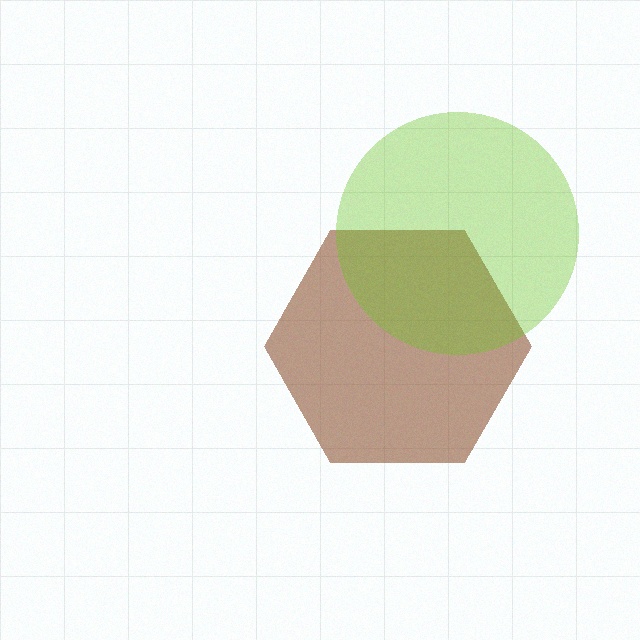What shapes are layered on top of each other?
The layered shapes are: a brown hexagon, a lime circle.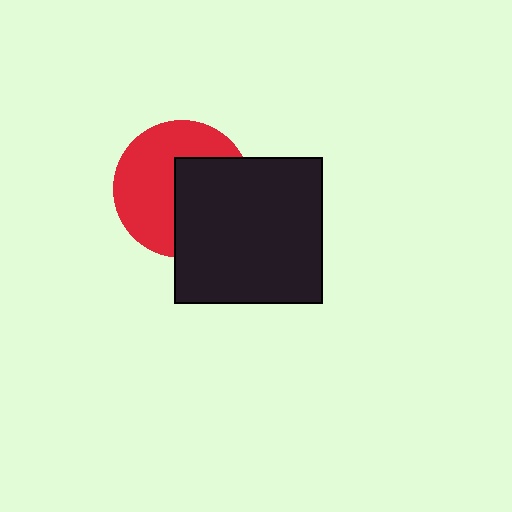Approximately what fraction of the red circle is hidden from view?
Roughly 45% of the red circle is hidden behind the black rectangle.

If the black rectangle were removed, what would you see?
You would see the complete red circle.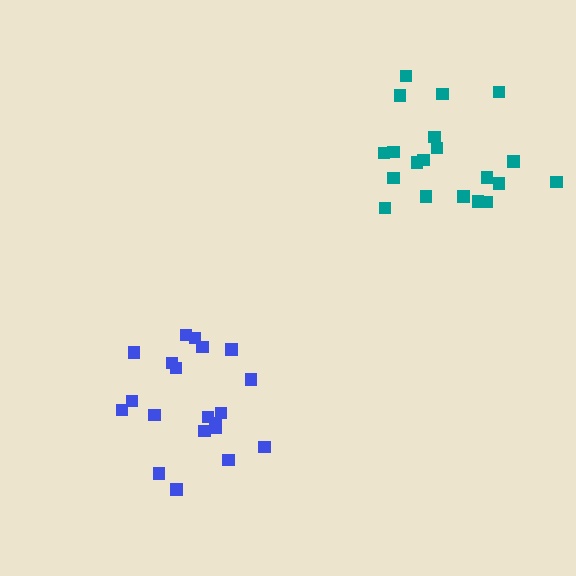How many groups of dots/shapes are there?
There are 2 groups.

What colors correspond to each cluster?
The clusters are colored: teal, blue.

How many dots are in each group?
Group 1: 20 dots, Group 2: 20 dots (40 total).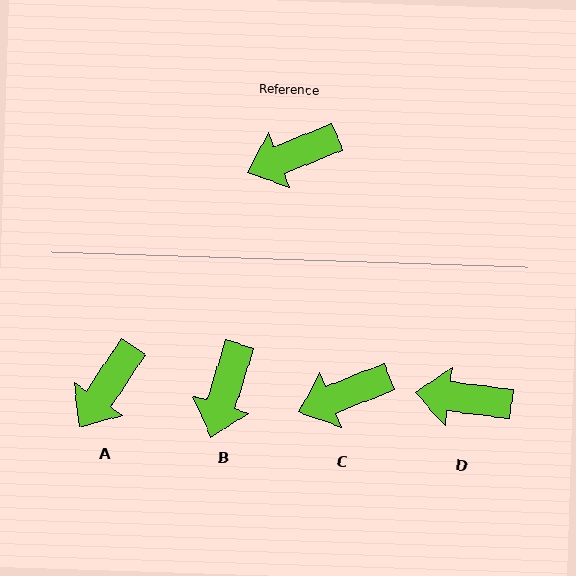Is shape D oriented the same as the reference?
No, it is off by about 29 degrees.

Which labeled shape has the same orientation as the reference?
C.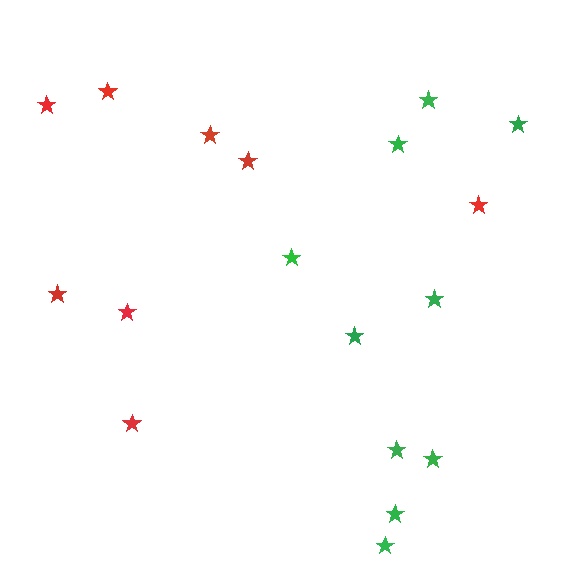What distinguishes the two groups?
There are 2 groups: one group of red stars (8) and one group of green stars (10).